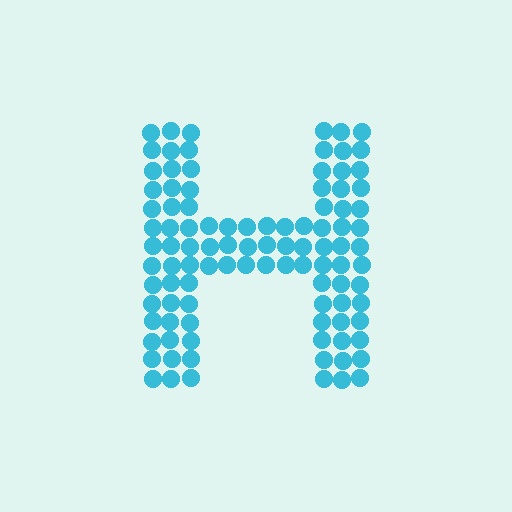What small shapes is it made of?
It is made of small circles.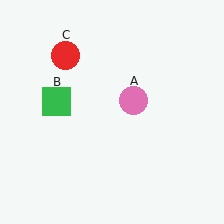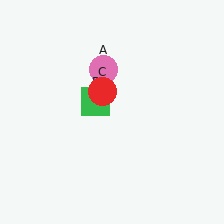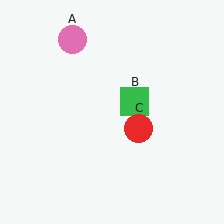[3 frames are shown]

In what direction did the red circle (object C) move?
The red circle (object C) moved down and to the right.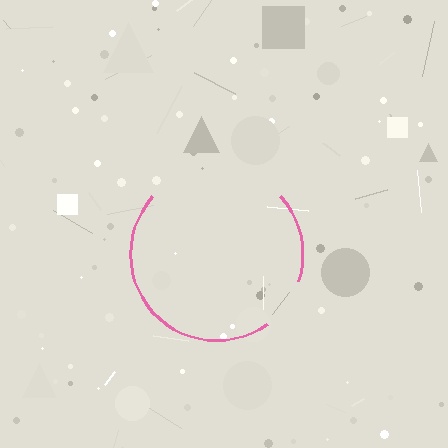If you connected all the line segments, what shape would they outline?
They would outline a circle.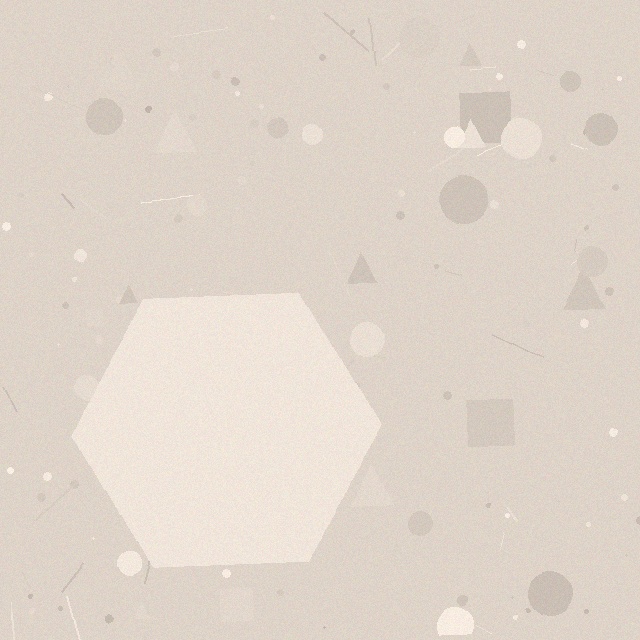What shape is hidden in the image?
A hexagon is hidden in the image.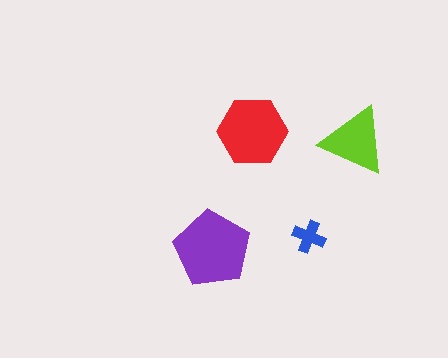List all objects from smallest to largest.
The blue cross, the lime triangle, the red hexagon, the purple pentagon.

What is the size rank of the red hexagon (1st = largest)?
2nd.